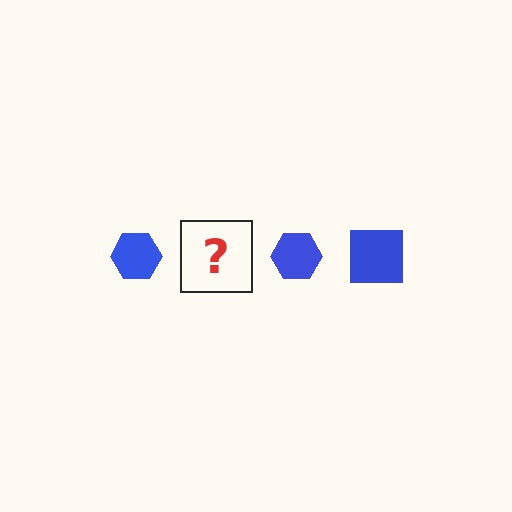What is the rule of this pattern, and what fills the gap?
The rule is that the pattern cycles through hexagon, square shapes in blue. The gap should be filled with a blue square.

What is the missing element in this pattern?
The missing element is a blue square.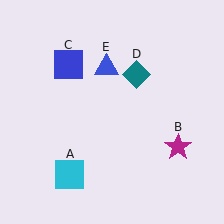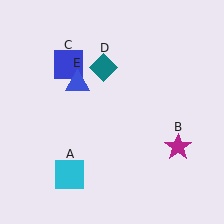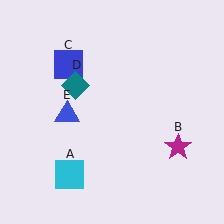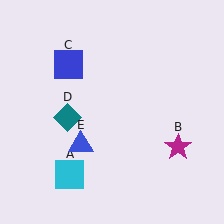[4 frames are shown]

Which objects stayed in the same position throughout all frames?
Cyan square (object A) and magenta star (object B) and blue square (object C) remained stationary.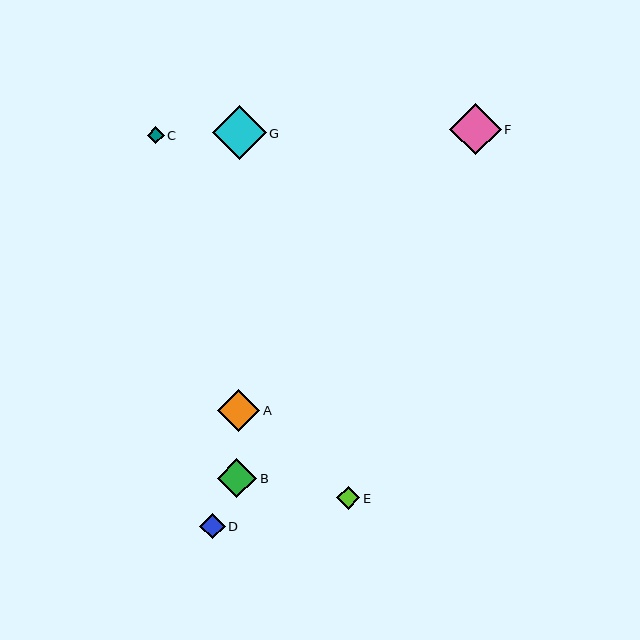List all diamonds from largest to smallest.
From largest to smallest: G, F, A, B, D, E, C.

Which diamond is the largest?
Diamond G is the largest with a size of approximately 54 pixels.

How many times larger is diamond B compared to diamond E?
Diamond B is approximately 1.7 times the size of diamond E.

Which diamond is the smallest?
Diamond C is the smallest with a size of approximately 17 pixels.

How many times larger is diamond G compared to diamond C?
Diamond G is approximately 3.1 times the size of diamond C.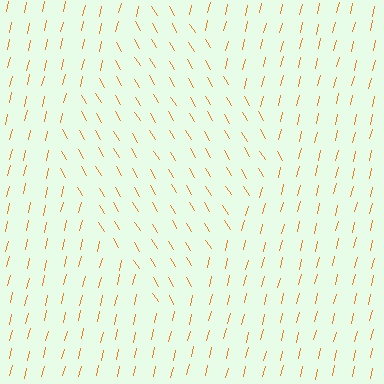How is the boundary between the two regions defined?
The boundary is defined purely by a change in line orientation (approximately 45 degrees difference). All lines are the same color and thickness.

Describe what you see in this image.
The image is filled with small orange line segments. A diamond region in the image has lines oriented differently from the surrounding lines, creating a visible texture boundary.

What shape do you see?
I see a diamond.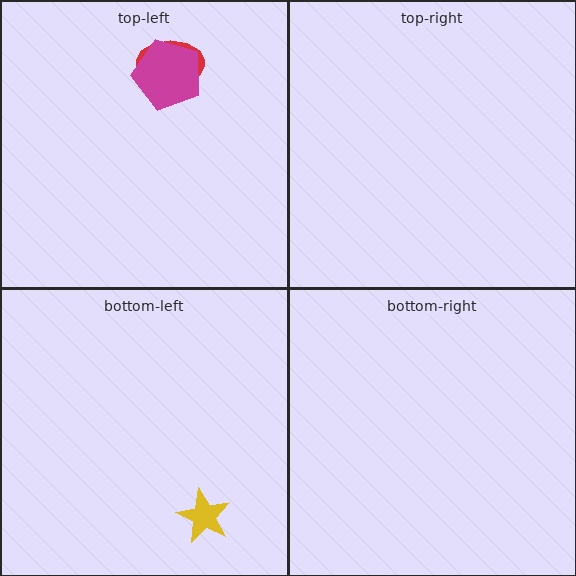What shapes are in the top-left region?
The red ellipse, the magenta pentagon.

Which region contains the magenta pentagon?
The top-left region.